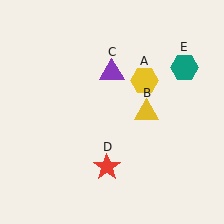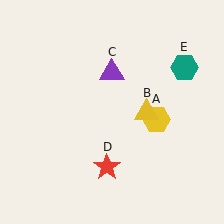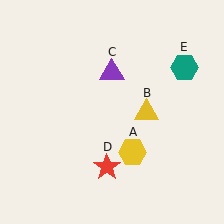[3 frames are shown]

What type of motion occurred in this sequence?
The yellow hexagon (object A) rotated clockwise around the center of the scene.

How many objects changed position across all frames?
1 object changed position: yellow hexagon (object A).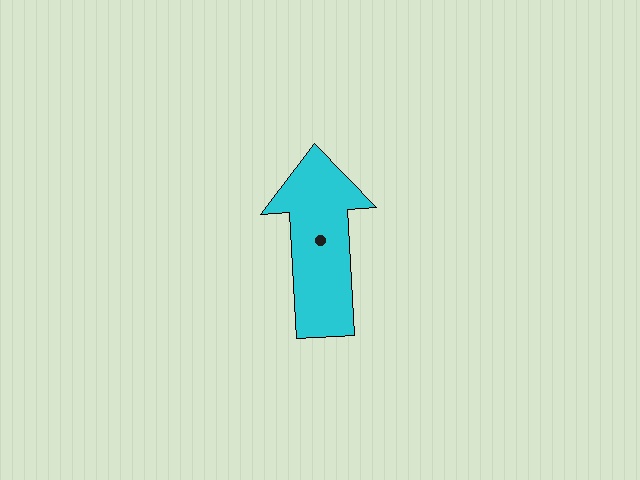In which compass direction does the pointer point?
North.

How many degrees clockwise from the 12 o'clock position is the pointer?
Approximately 357 degrees.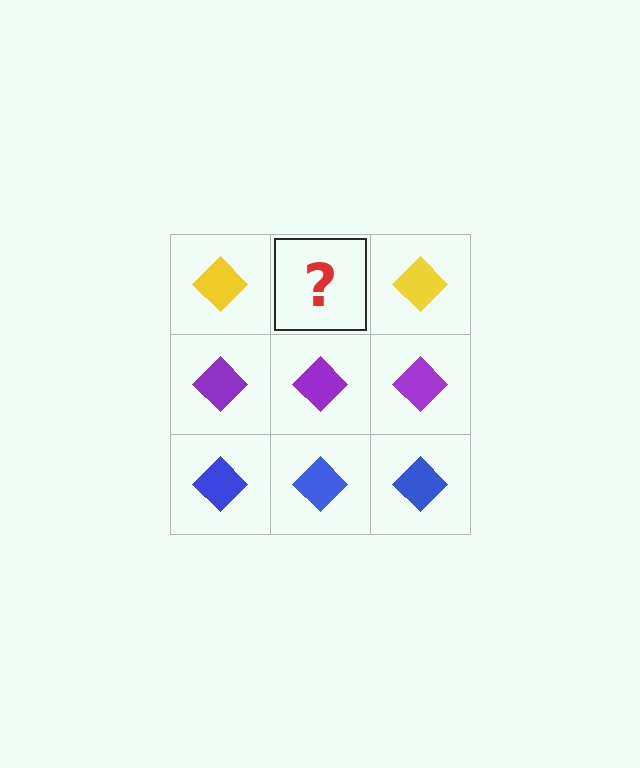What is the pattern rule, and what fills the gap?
The rule is that each row has a consistent color. The gap should be filled with a yellow diamond.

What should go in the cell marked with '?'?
The missing cell should contain a yellow diamond.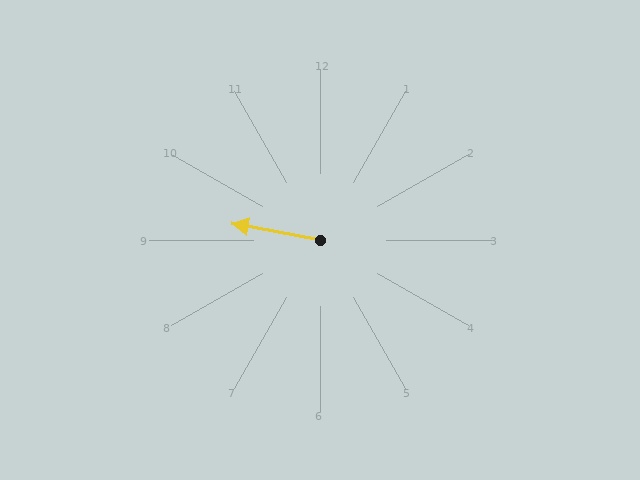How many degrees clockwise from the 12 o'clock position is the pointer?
Approximately 280 degrees.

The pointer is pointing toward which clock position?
Roughly 9 o'clock.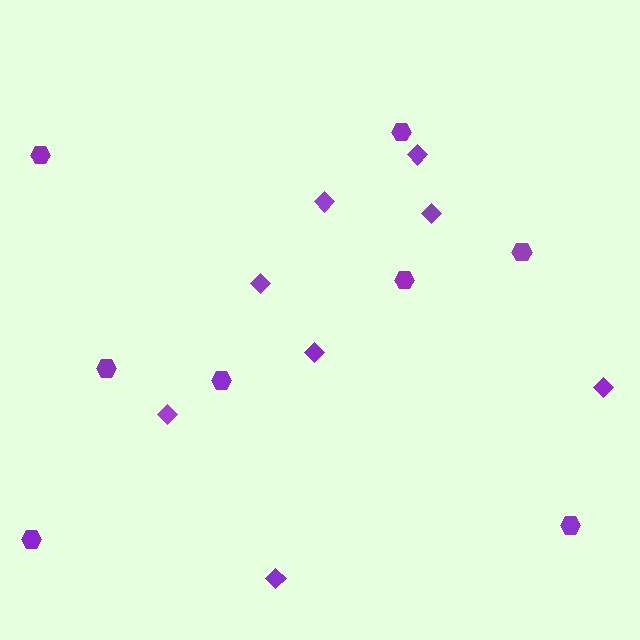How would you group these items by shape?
There are 2 groups: one group of hexagons (8) and one group of diamonds (8).